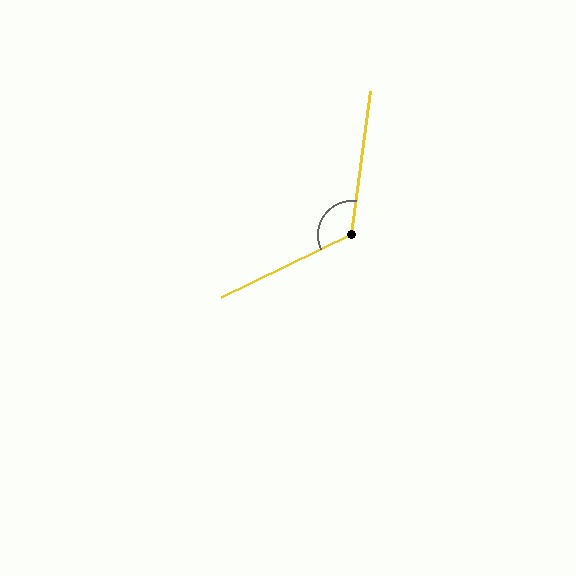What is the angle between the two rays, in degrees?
Approximately 123 degrees.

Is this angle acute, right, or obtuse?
It is obtuse.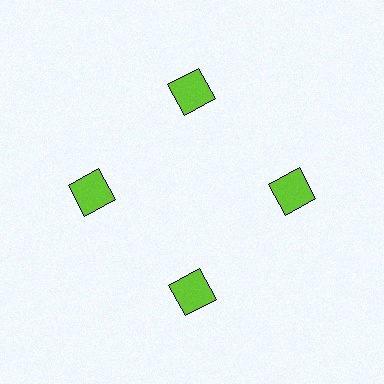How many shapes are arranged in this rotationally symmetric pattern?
There are 4 shapes, arranged in 4 groups of 1.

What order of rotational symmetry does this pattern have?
This pattern has 4-fold rotational symmetry.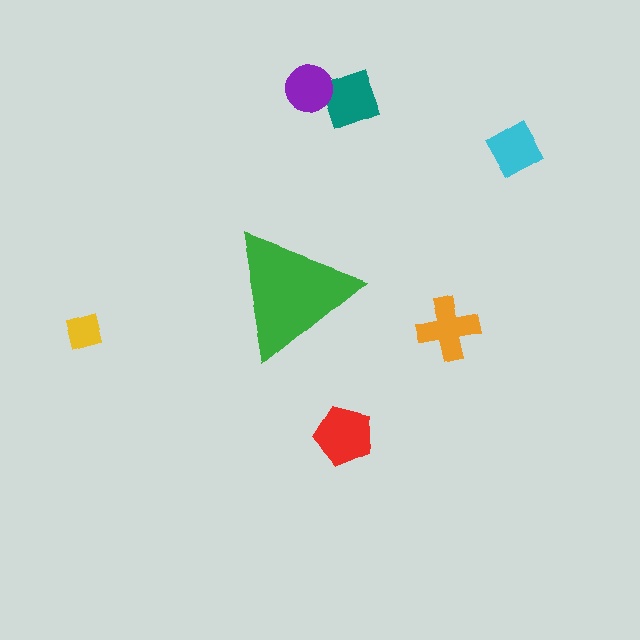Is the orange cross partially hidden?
No, the orange cross is fully visible.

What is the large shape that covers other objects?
A green triangle.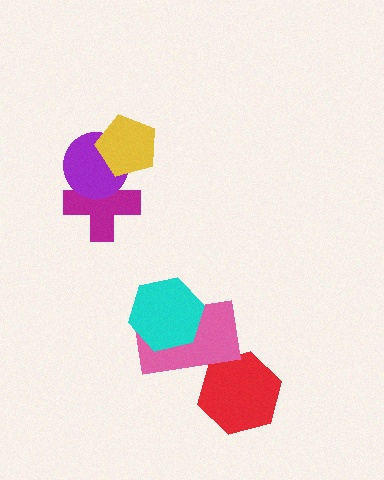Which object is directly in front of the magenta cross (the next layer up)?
The purple circle is directly in front of the magenta cross.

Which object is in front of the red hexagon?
The pink rectangle is in front of the red hexagon.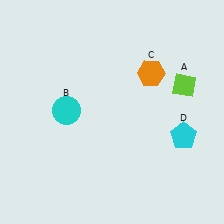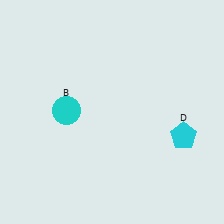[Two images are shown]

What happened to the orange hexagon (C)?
The orange hexagon (C) was removed in Image 2. It was in the top-right area of Image 1.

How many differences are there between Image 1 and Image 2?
There are 2 differences between the two images.